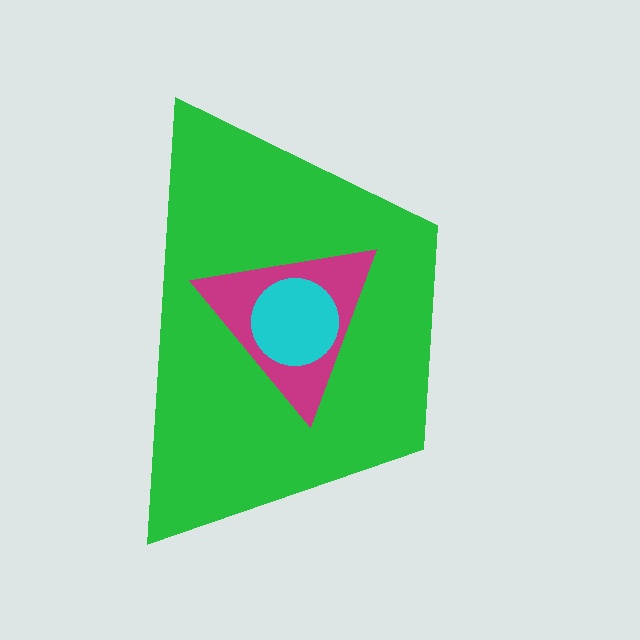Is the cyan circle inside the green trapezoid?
Yes.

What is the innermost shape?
The cyan circle.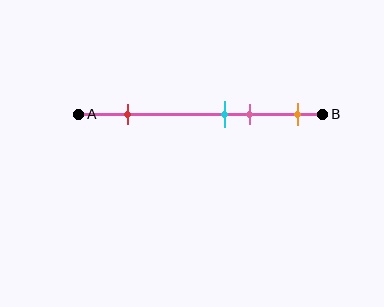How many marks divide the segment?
There are 4 marks dividing the segment.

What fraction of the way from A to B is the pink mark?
The pink mark is approximately 70% (0.7) of the way from A to B.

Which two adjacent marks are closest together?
The cyan and pink marks are the closest adjacent pair.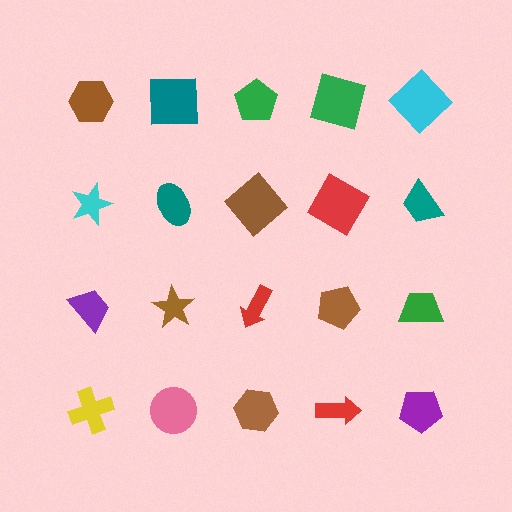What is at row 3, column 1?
A purple trapezoid.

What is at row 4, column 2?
A pink circle.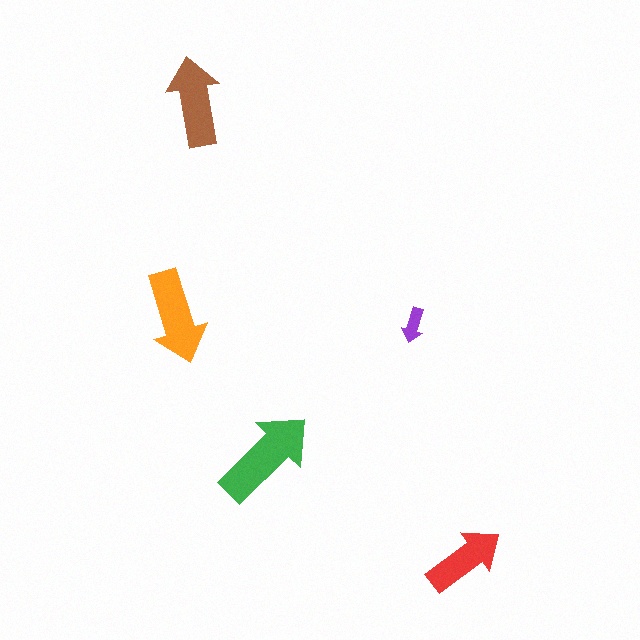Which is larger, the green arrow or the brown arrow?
The green one.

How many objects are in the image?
There are 5 objects in the image.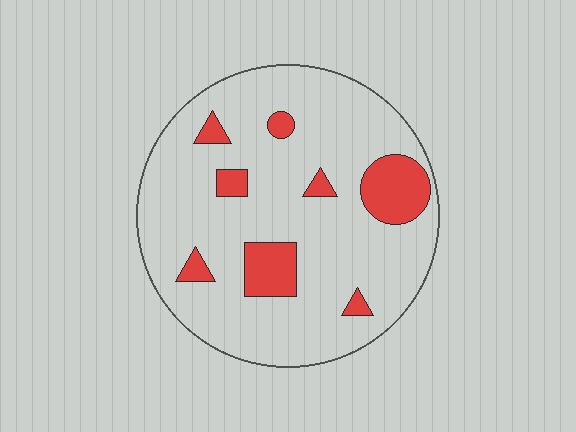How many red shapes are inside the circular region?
8.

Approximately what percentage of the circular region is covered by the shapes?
Approximately 15%.